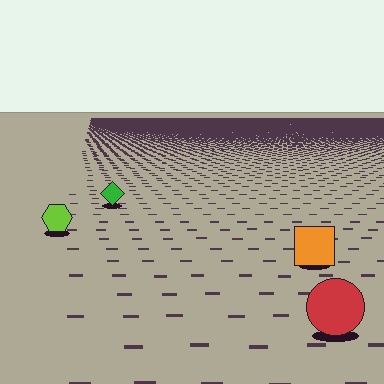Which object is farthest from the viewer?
The green diamond is farthest from the viewer. It appears smaller and the ground texture around it is denser.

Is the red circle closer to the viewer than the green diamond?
Yes. The red circle is closer — you can tell from the texture gradient: the ground texture is coarser near it.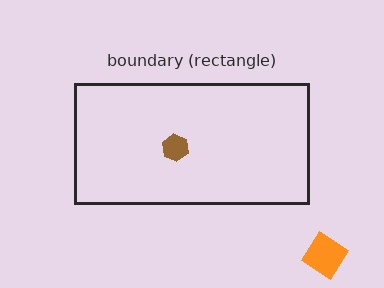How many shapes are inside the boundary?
1 inside, 1 outside.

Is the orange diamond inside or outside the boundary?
Outside.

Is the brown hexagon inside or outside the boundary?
Inside.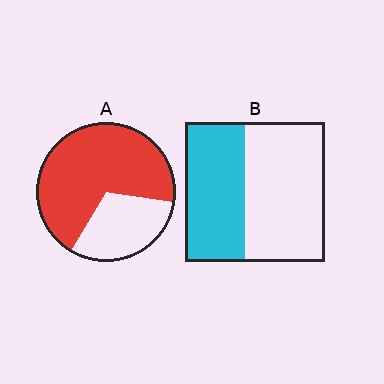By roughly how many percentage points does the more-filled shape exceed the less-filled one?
By roughly 25 percentage points (A over B).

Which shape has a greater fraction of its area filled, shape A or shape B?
Shape A.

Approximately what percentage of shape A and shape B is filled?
A is approximately 70% and B is approximately 45%.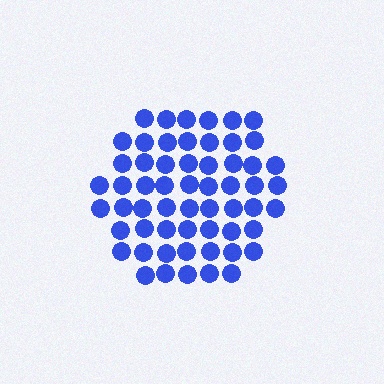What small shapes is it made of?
It is made of small circles.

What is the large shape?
The large shape is a hexagon.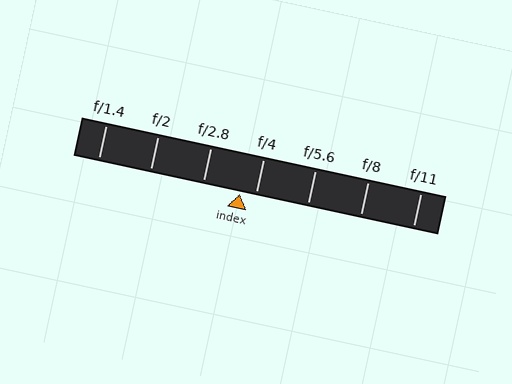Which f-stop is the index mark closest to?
The index mark is closest to f/4.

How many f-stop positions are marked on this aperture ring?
There are 7 f-stop positions marked.